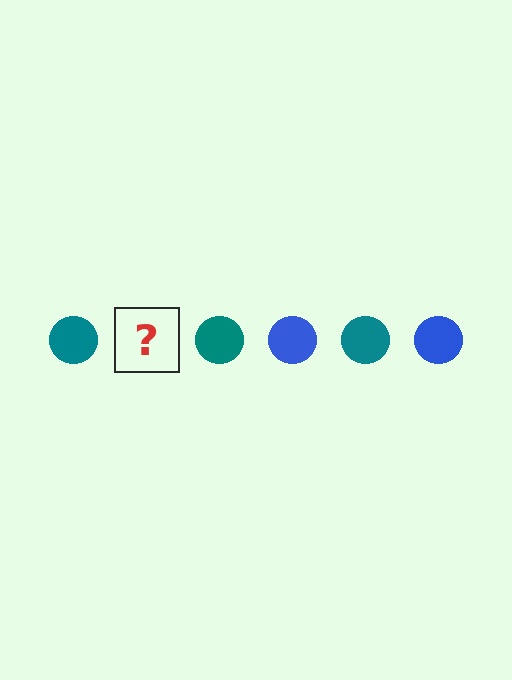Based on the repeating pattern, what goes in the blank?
The blank should be a blue circle.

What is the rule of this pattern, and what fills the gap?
The rule is that the pattern cycles through teal, blue circles. The gap should be filled with a blue circle.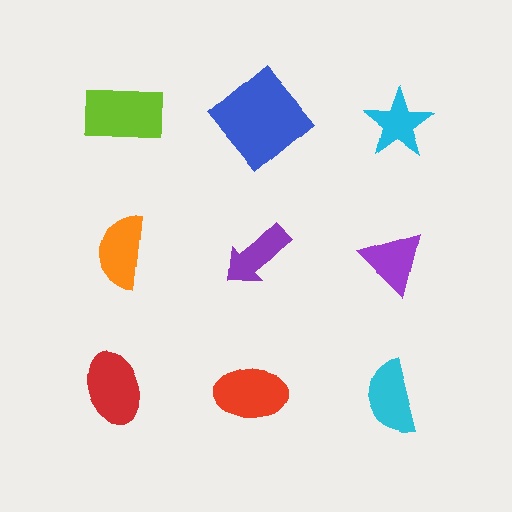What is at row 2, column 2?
A purple arrow.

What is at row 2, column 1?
An orange semicircle.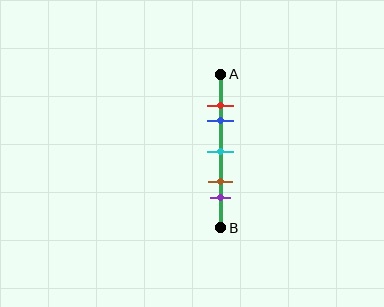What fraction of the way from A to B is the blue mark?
The blue mark is approximately 30% (0.3) of the way from A to B.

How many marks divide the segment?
There are 5 marks dividing the segment.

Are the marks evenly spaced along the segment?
No, the marks are not evenly spaced.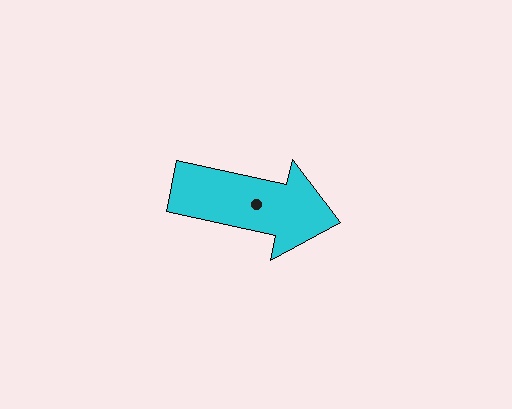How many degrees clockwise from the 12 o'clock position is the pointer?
Approximately 102 degrees.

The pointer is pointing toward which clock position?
Roughly 3 o'clock.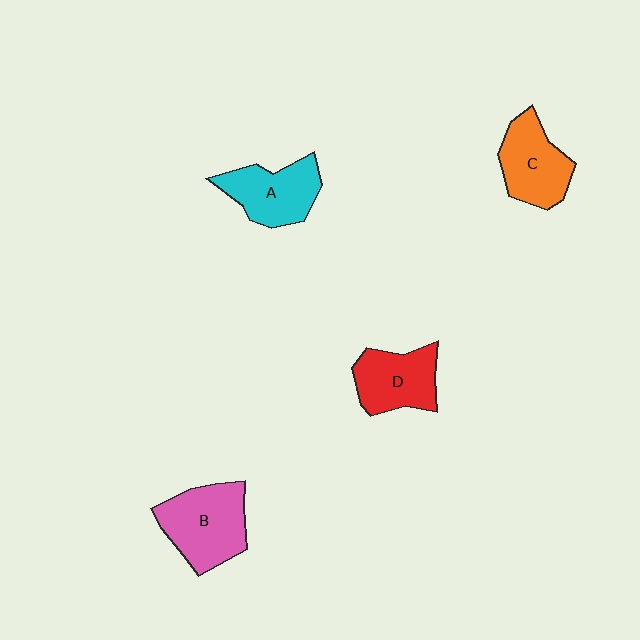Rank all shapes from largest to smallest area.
From largest to smallest: B (pink), C (orange), A (cyan), D (red).